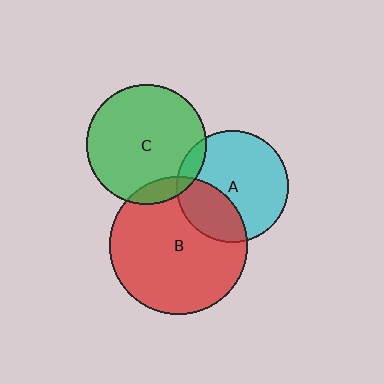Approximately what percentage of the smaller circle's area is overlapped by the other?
Approximately 30%.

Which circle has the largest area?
Circle B (red).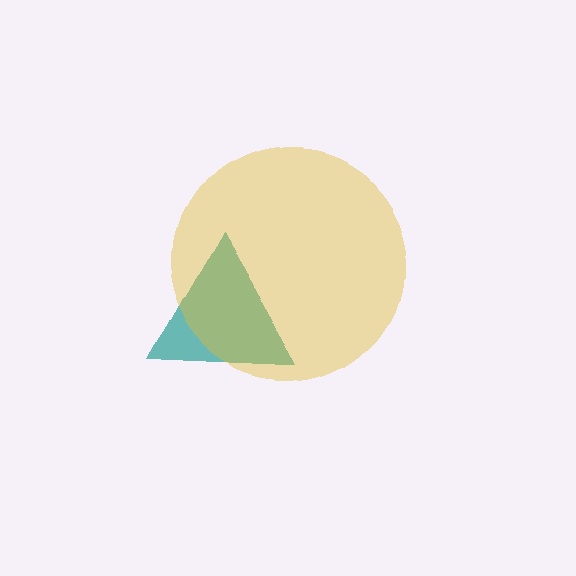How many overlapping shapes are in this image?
There are 2 overlapping shapes in the image.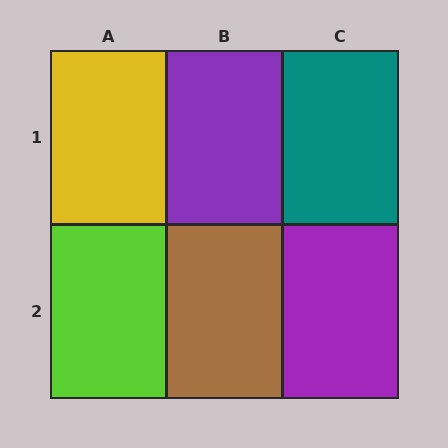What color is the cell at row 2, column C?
Purple.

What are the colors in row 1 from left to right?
Yellow, purple, teal.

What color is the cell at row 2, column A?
Lime.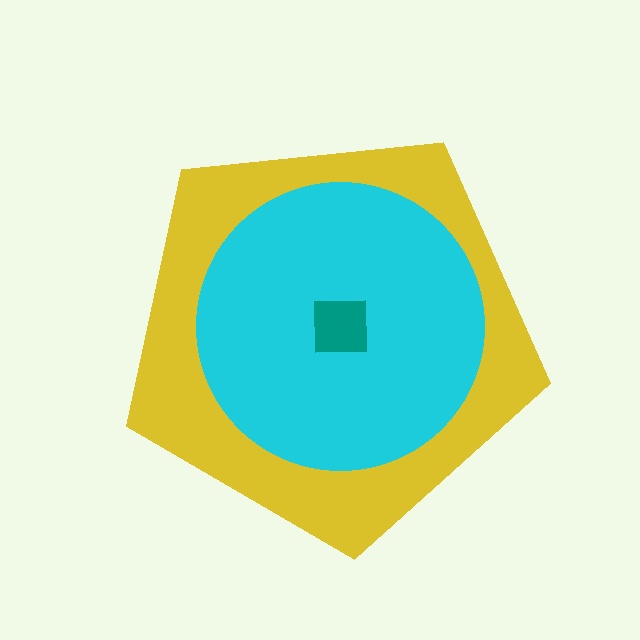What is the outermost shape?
The yellow pentagon.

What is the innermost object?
The teal square.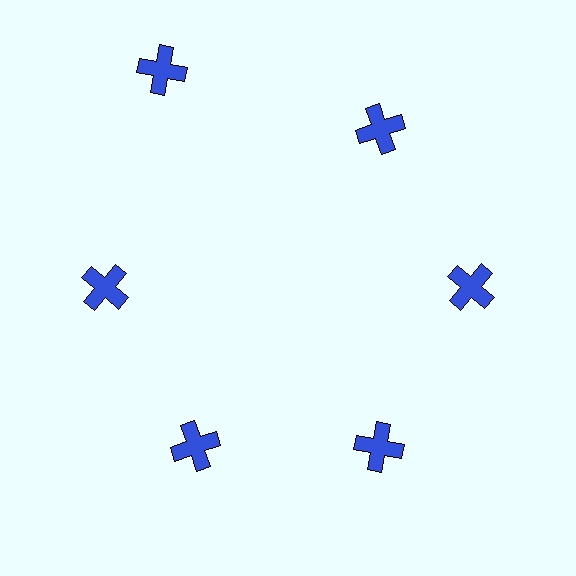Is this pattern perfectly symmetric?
No. The 6 blue crosses are arranged in a ring, but one element near the 11 o'clock position is pushed outward from the center, breaking the 6-fold rotational symmetry.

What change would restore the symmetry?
The symmetry would be restored by moving it inward, back onto the ring so that all 6 crosses sit at equal angles and equal distance from the center.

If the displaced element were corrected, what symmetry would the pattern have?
It would have 6-fold rotational symmetry — the pattern would map onto itself every 60 degrees.